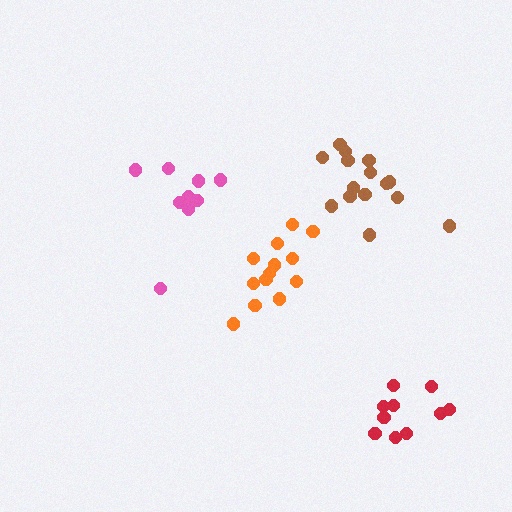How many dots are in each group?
Group 1: 13 dots, Group 2: 10 dots, Group 3: 9 dots, Group 4: 15 dots (47 total).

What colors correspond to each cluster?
The clusters are colored: orange, red, pink, brown.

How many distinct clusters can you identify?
There are 4 distinct clusters.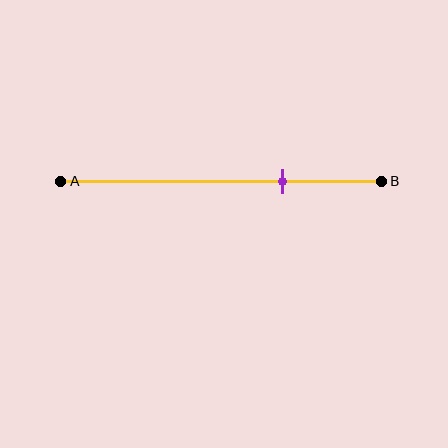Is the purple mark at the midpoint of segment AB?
No, the mark is at about 70% from A, not at the 50% midpoint.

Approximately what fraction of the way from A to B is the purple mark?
The purple mark is approximately 70% of the way from A to B.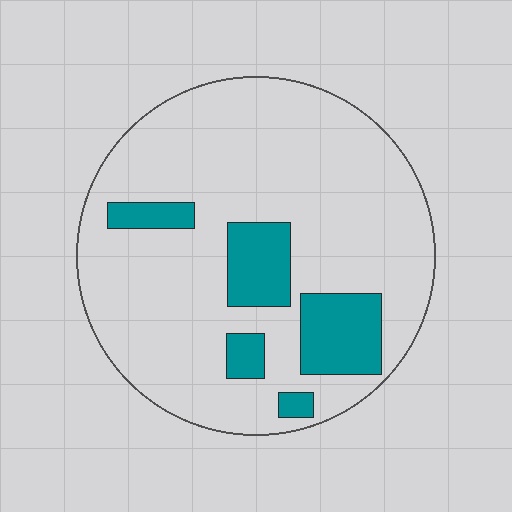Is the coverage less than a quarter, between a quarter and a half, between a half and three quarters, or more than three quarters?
Less than a quarter.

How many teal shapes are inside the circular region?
5.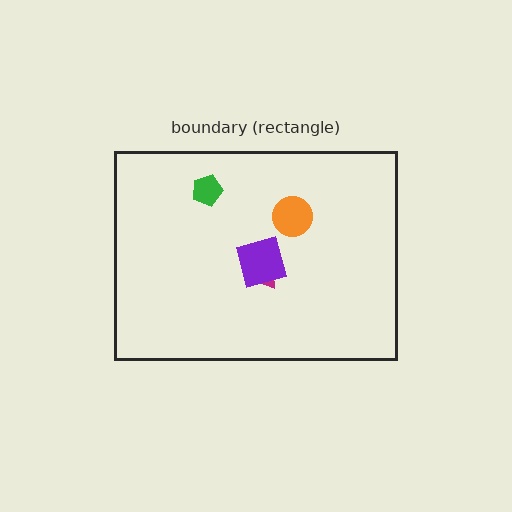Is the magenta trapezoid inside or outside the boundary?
Inside.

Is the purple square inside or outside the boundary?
Inside.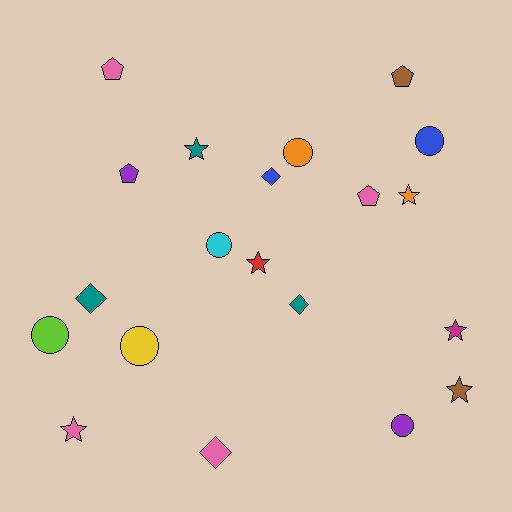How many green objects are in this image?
There are no green objects.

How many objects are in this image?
There are 20 objects.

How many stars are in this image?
There are 6 stars.